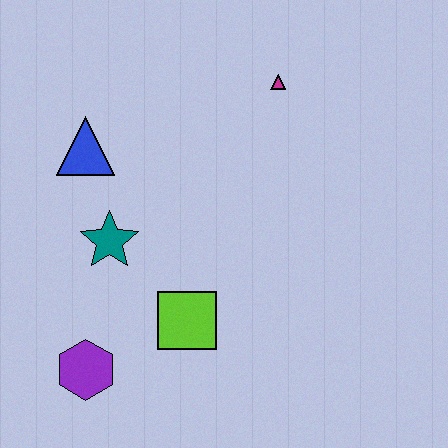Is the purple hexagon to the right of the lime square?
No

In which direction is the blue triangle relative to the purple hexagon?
The blue triangle is above the purple hexagon.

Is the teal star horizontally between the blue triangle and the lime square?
Yes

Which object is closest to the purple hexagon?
The lime square is closest to the purple hexagon.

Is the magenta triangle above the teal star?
Yes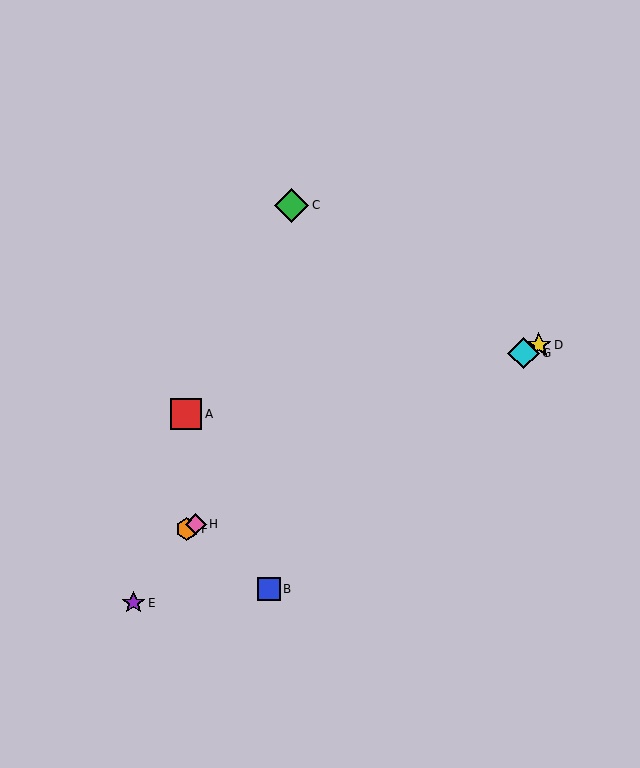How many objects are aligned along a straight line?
4 objects (D, F, G, H) are aligned along a straight line.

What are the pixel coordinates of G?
Object G is at (523, 353).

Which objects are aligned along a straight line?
Objects D, F, G, H are aligned along a straight line.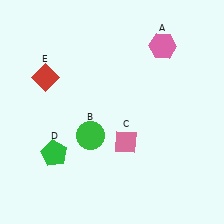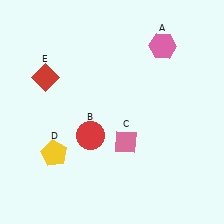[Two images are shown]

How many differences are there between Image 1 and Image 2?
There are 2 differences between the two images.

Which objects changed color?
B changed from green to red. D changed from green to yellow.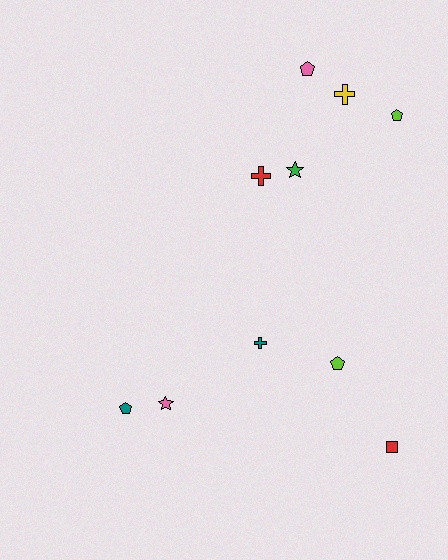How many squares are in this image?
There is 1 square.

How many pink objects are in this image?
There are 2 pink objects.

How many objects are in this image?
There are 10 objects.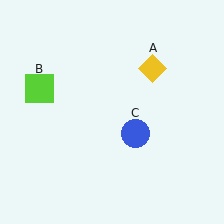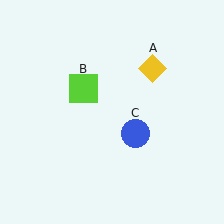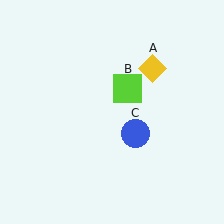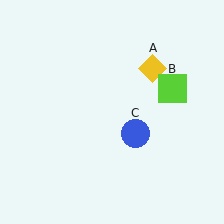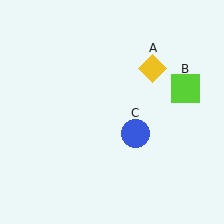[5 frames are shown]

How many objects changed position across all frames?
1 object changed position: lime square (object B).